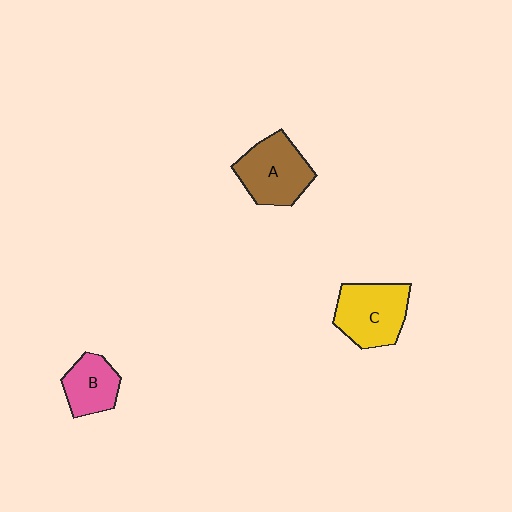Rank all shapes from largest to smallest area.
From largest to smallest: A (brown), C (yellow), B (pink).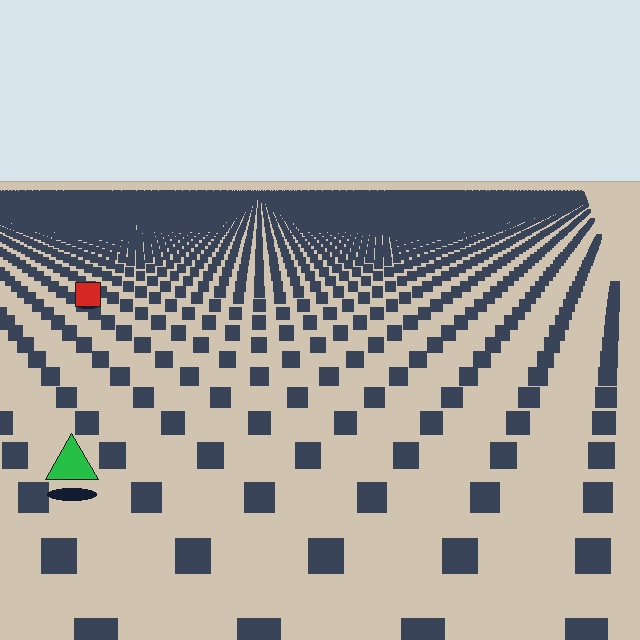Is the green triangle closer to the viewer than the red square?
Yes. The green triangle is closer — you can tell from the texture gradient: the ground texture is coarser near it.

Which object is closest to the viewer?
The green triangle is closest. The texture marks near it are larger and more spread out.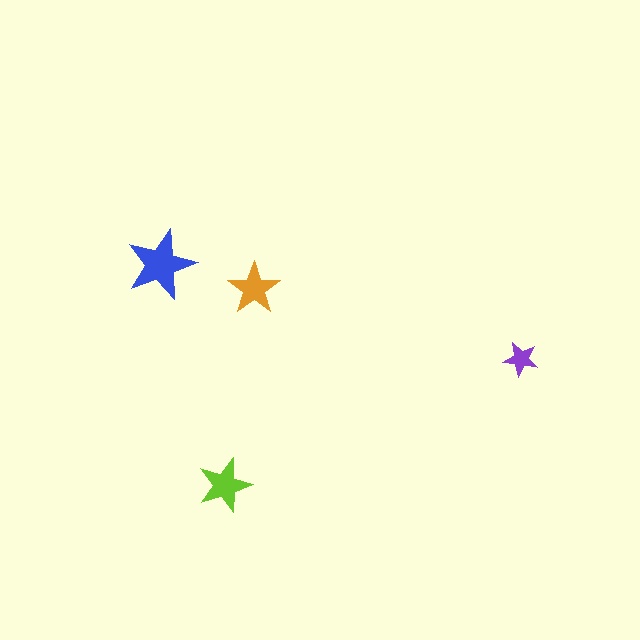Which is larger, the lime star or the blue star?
The blue one.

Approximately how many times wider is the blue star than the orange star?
About 1.5 times wider.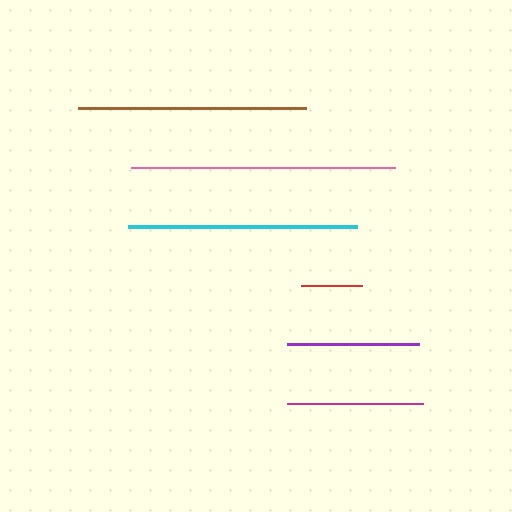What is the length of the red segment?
The red segment is approximately 62 pixels long.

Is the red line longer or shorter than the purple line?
The purple line is longer than the red line.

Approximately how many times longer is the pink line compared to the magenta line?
The pink line is approximately 1.9 times the length of the magenta line.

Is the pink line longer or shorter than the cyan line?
The pink line is longer than the cyan line.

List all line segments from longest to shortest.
From longest to shortest: pink, cyan, brown, magenta, purple, red.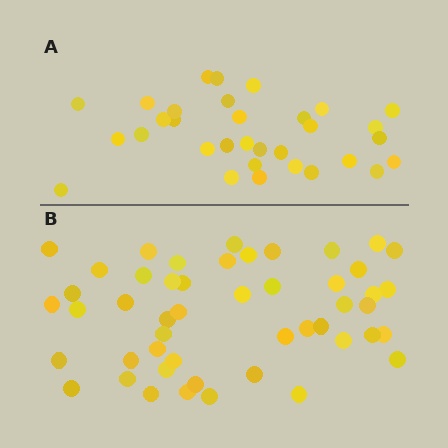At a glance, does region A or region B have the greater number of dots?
Region B (the bottom region) has more dots.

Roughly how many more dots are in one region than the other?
Region B has approximately 15 more dots than region A.